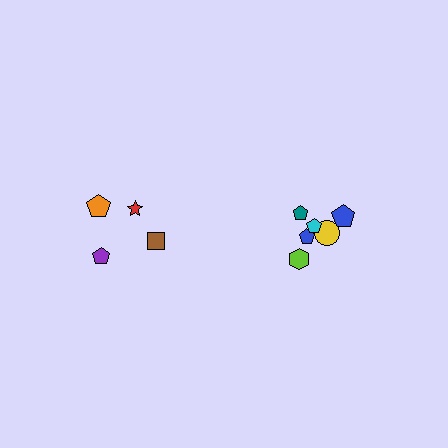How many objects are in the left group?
There are 4 objects.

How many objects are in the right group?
There are 6 objects.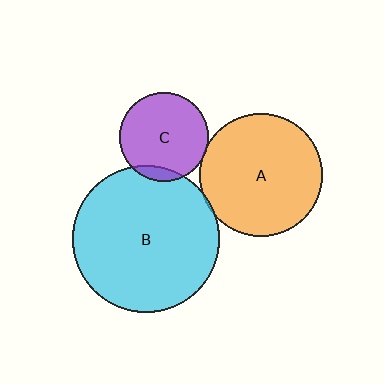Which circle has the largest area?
Circle B (cyan).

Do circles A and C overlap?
Yes.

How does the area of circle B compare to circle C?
Approximately 2.7 times.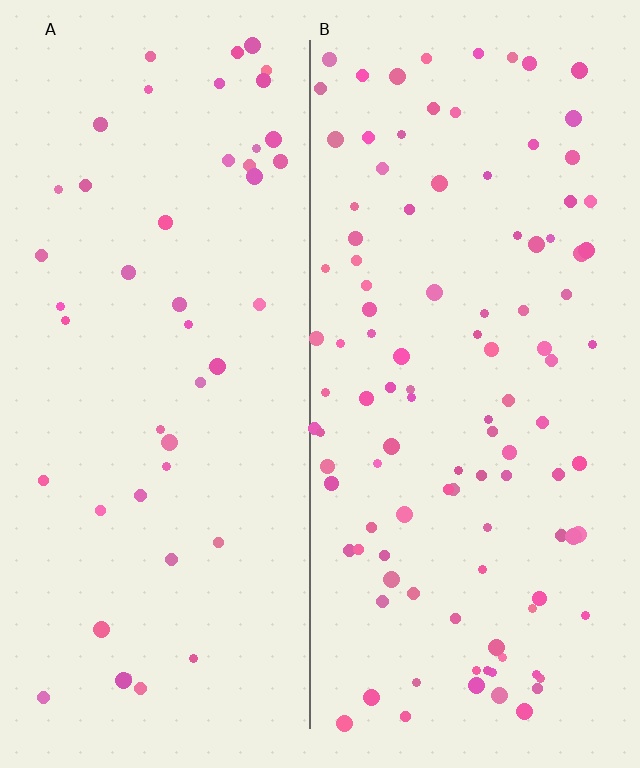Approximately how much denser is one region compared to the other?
Approximately 2.4× — region B over region A.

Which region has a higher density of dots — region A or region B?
B (the right).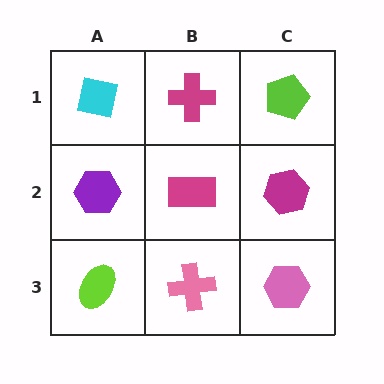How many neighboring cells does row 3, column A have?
2.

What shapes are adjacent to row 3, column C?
A magenta hexagon (row 2, column C), a pink cross (row 3, column B).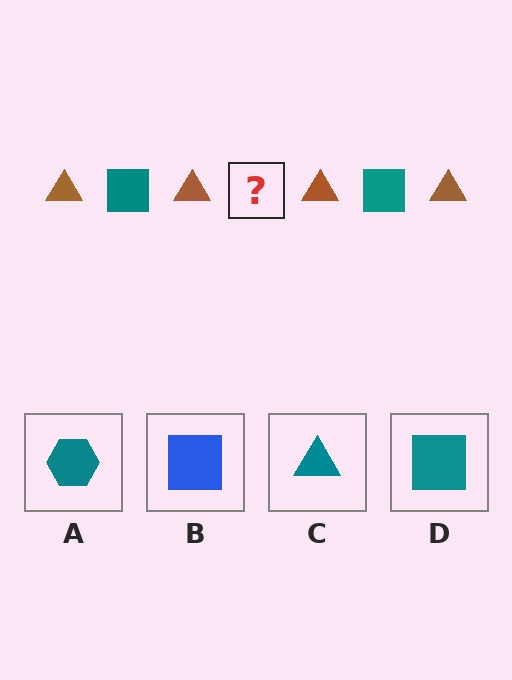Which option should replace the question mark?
Option D.